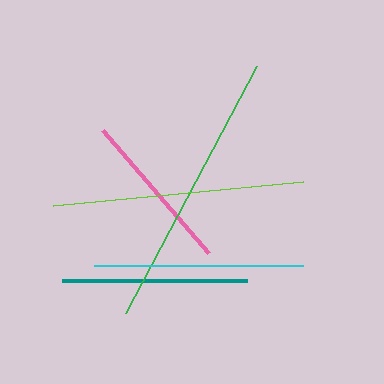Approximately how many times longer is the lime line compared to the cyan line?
The lime line is approximately 1.2 times the length of the cyan line.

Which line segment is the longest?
The green line is the longest at approximately 279 pixels.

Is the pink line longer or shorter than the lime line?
The lime line is longer than the pink line.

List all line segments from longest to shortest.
From longest to shortest: green, lime, cyan, teal, pink.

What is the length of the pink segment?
The pink segment is approximately 162 pixels long.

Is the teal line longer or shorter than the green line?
The green line is longer than the teal line.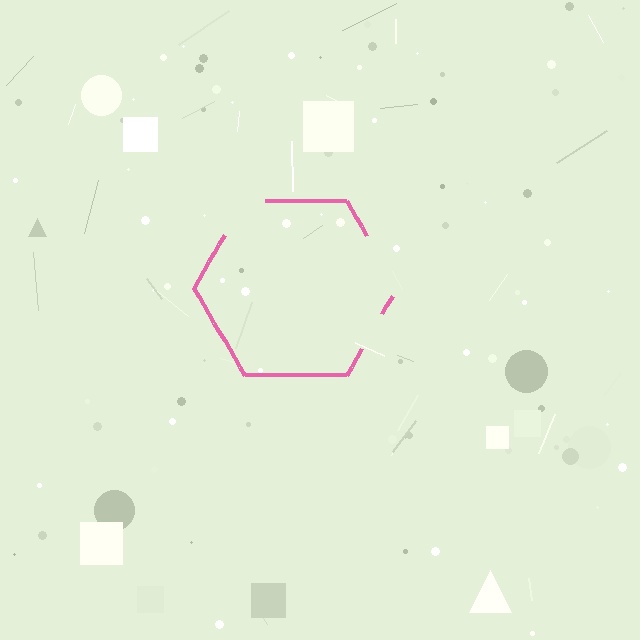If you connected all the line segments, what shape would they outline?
They would outline a hexagon.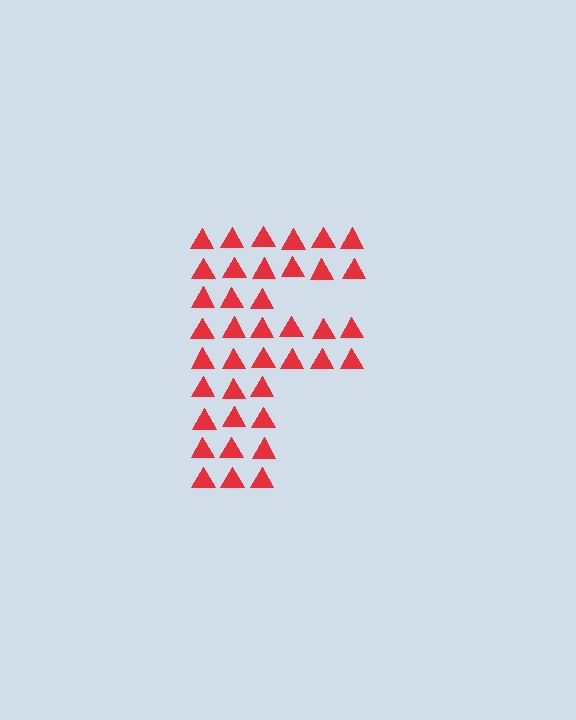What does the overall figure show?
The overall figure shows the letter F.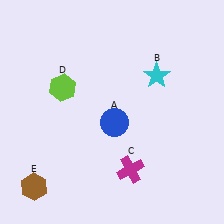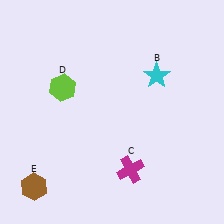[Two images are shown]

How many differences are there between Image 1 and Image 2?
There is 1 difference between the two images.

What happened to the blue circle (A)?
The blue circle (A) was removed in Image 2. It was in the bottom-right area of Image 1.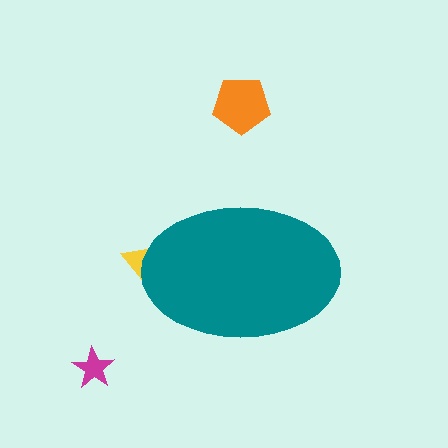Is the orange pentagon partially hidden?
No, the orange pentagon is fully visible.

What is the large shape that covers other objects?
A teal ellipse.